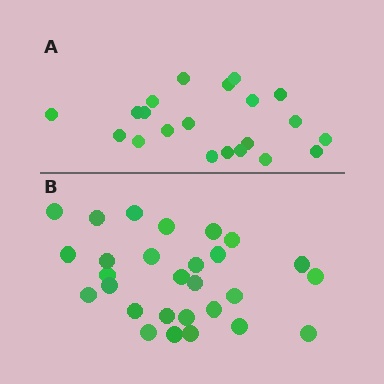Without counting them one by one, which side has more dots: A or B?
Region B (the bottom region) has more dots.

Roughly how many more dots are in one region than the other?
Region B has roughly 8 or so more dots than region A.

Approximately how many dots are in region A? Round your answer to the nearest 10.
About 20 dots. (The exact count is 21, which rounds to 20.)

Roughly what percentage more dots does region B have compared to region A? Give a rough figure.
About 35% more.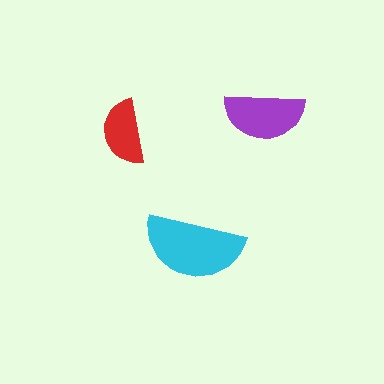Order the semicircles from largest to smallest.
the cyan one, the purple one, the red one.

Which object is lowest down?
The cyan semicircle is bottommost.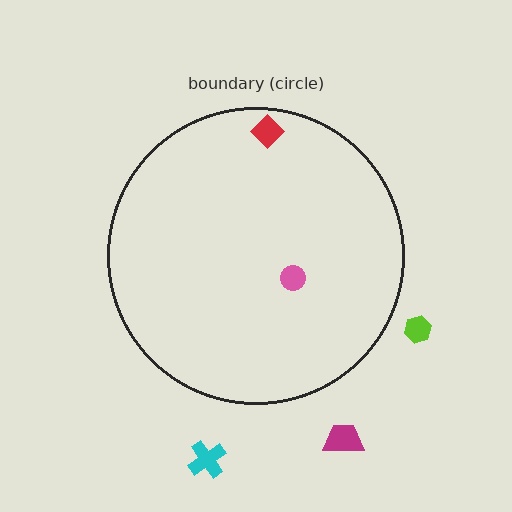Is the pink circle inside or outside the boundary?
Inside.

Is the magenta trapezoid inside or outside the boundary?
Outside.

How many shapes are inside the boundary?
2 inside, 3 outside.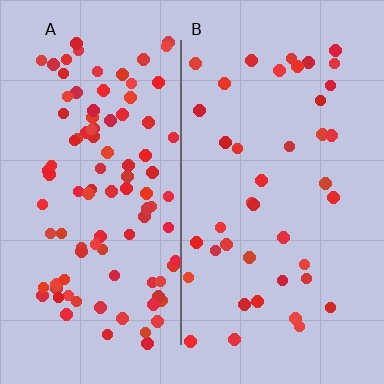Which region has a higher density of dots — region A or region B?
A (the left).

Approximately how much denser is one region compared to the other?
Approximately 2.4× — region A over region B.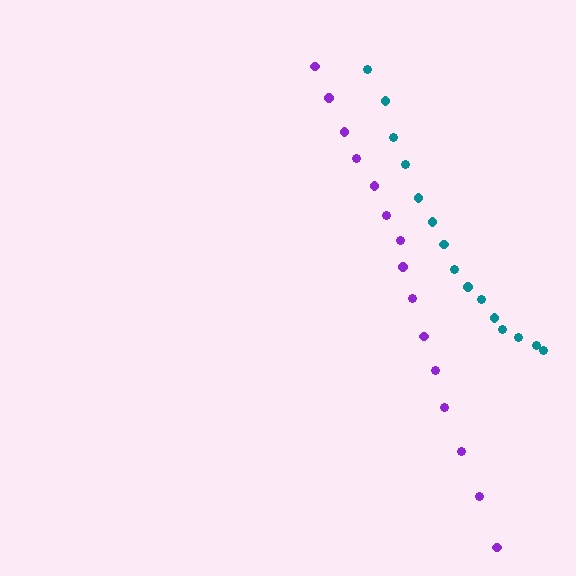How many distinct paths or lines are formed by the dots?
There are 2 distinct paths.